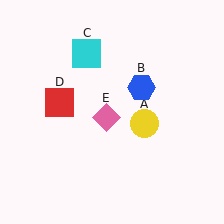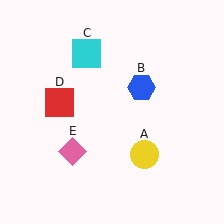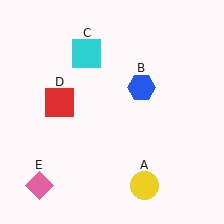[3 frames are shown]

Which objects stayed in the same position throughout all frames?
Blue hexagon (object B) and cyan square (object C) and red square (object D) remained stationary.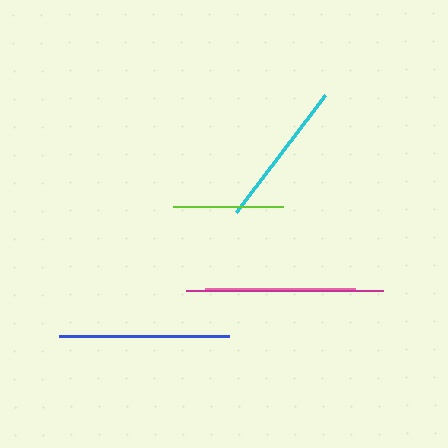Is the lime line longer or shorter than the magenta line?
The magenta line is longer than the lime line.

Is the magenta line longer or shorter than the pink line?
The magenta line is longer than the pink line.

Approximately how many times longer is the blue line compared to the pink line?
The blue line is approximately 1.1 times the length of the pink line.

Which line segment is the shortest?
The lime line is the shortest at approximately 110 pixels.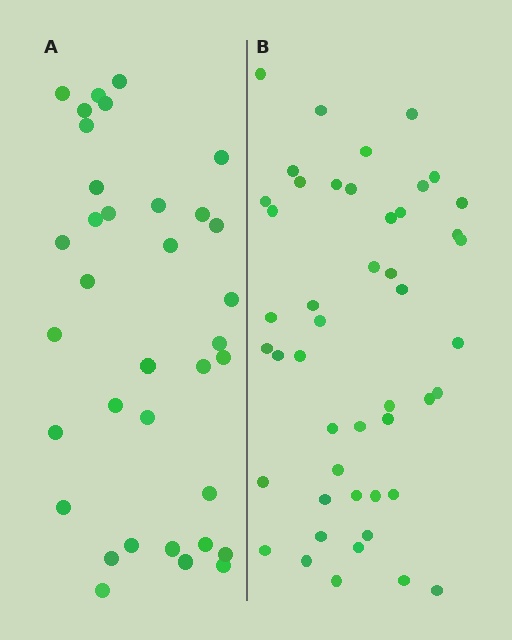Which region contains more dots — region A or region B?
Region B (the right region) has more dots.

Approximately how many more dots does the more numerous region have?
Region B has roughly 12 or so more dots than region A.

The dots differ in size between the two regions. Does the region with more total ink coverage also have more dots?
No. Region A has more total ink coverage because its dots are larger, but region B actually contains more individual dots. Total area can be misleading — the number of items is what matters here.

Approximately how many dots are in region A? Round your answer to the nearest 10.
About 40 dots. (The exact count is 35, which rounds to 40.)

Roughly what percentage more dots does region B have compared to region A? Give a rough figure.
About 35% more.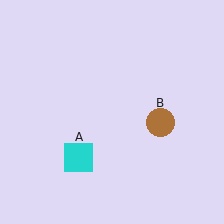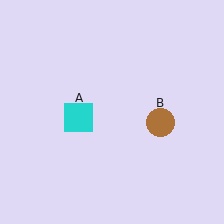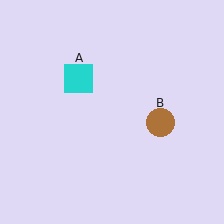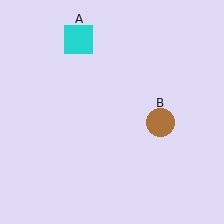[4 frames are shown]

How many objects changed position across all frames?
1 object changed position: cyan square (object A).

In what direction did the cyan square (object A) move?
The cyan square (object A) moved up.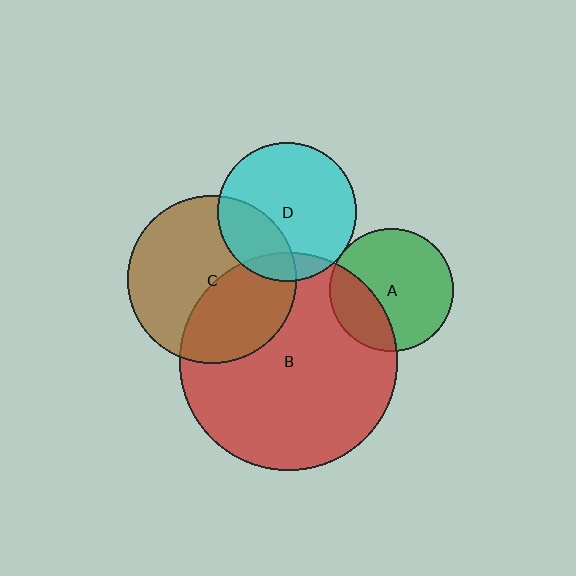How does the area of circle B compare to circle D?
Approximately 2.5 times.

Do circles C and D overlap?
Yes.